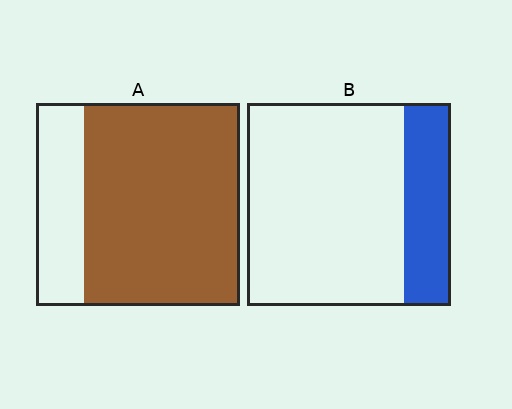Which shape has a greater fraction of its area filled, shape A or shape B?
Shape A.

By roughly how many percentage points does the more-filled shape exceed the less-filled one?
By roughly 55 percentage points (A over B).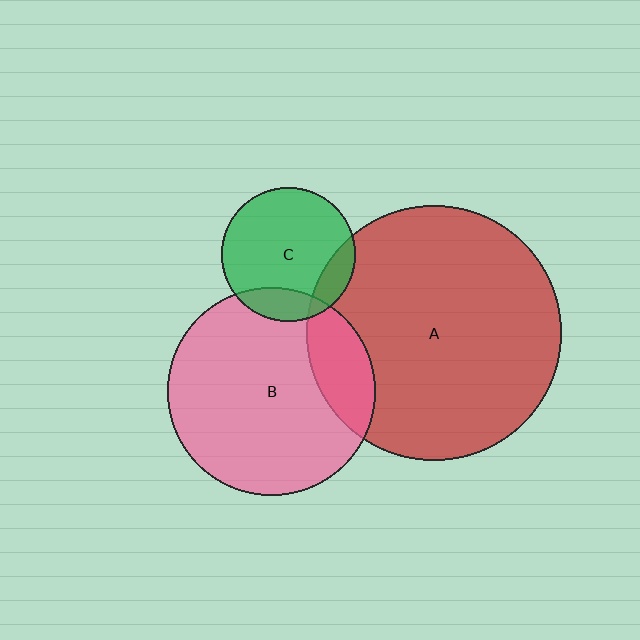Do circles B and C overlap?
Yes.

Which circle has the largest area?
Circle A (red).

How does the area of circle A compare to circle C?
Approximately 3.6 times.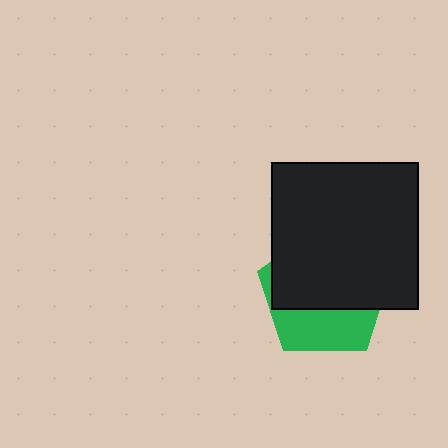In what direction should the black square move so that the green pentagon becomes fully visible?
The black square should move up. That is the shortest direction to clear the overlap and leave the green pentagon fully visible.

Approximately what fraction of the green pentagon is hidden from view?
Roughly 63% of the green pentagon is hidden behind the black square.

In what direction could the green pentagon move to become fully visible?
The green pentagon could move down. That would shift it out from behind the black square entirely.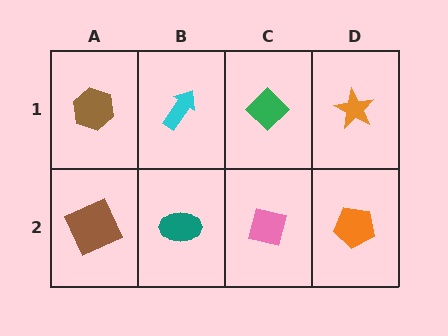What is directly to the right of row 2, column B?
A pink square.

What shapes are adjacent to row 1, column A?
A brown square (row 2, column A), a cyan arrow (row 1, column B).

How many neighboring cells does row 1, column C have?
3.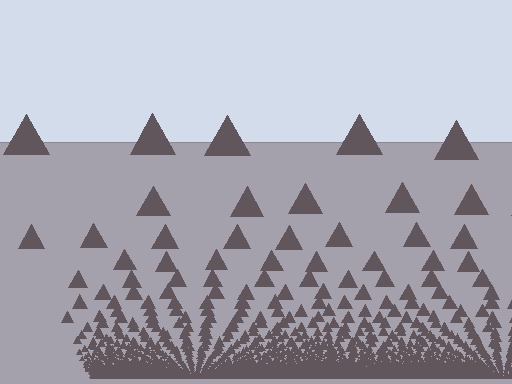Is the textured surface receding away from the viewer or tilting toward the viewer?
The surface appears to tilt toward the viewer. Texture elements get larger and sparser toward the top.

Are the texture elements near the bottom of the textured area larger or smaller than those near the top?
Smaller. The gradient is inverted — elements near the bottom are smaller and denser.